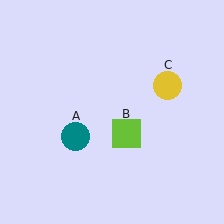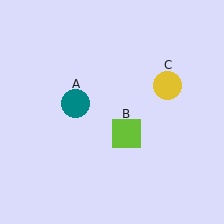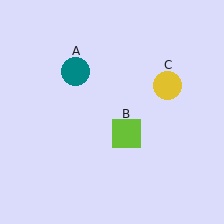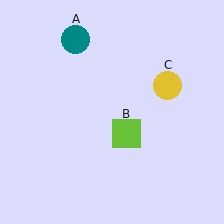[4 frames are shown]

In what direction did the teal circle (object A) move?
The teal circle (object A) moved up.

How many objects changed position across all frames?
1 object changed position: teal circle (object A).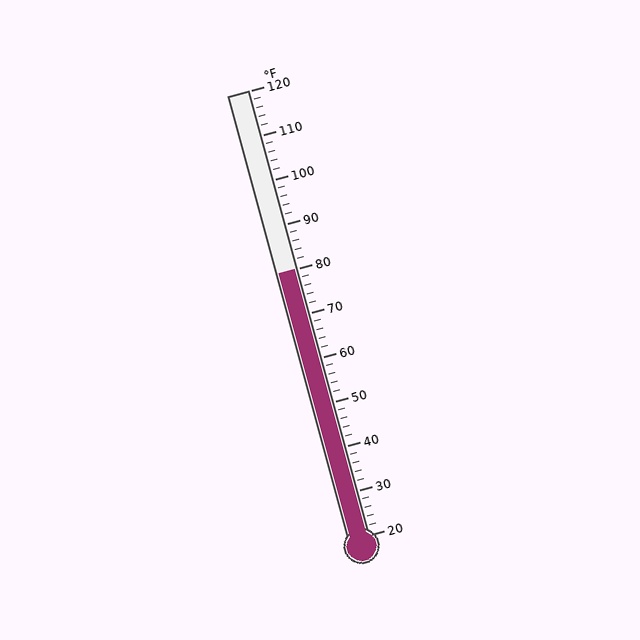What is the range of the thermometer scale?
The thermometer scale ranges from 20°F to 120°F.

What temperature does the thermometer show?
The thermometer shows approximately 80°F.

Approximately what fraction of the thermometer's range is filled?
The thermometer is filled to approximately 60% of its range.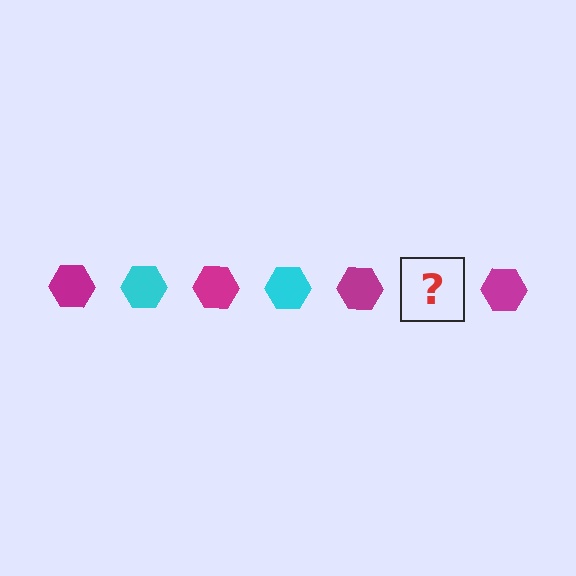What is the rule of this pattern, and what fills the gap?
The rule is that the pattern cycles through magenta, cyan hexagons. The gap should be filled with a cyan hexagon.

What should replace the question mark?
The question mark should be replaced with a cyan hexagon.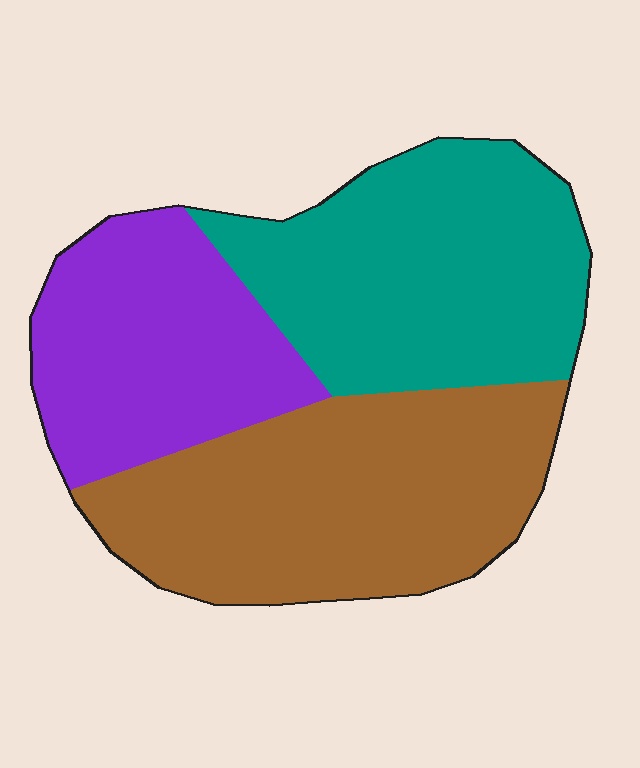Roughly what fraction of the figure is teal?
Teal takes up about one third (1/3) of the figure.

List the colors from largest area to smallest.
From largest to smallest: brown, teal, purple.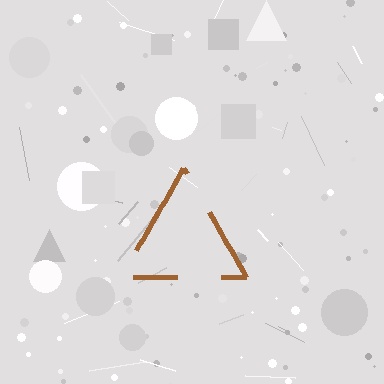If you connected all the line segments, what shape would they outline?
They would outline a triangle.